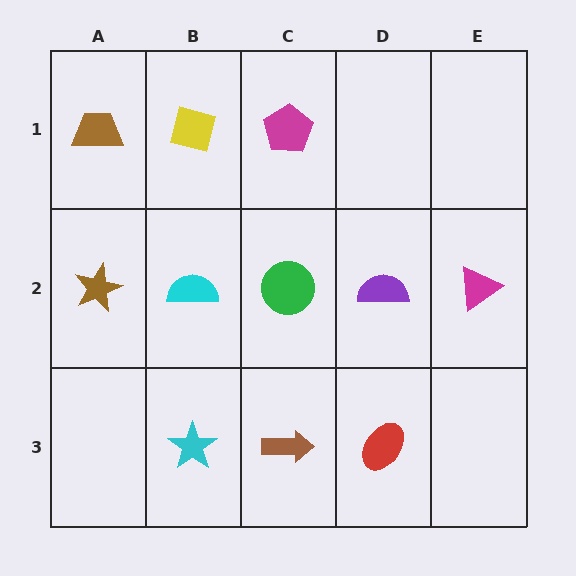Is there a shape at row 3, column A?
No, that cell is empty.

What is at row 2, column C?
A green circle.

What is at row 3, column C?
A brown arrow.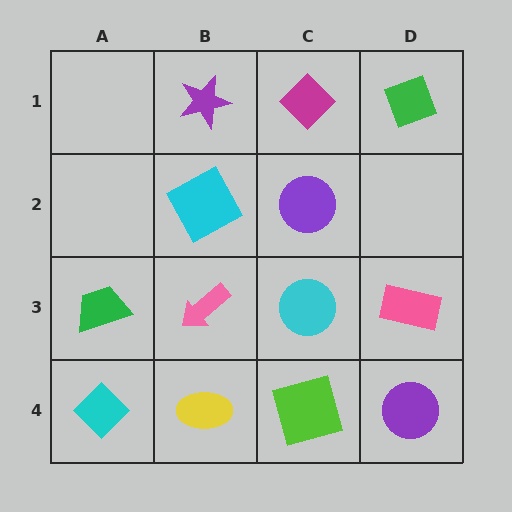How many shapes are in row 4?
4 shapes.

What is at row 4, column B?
A yellow ellipse.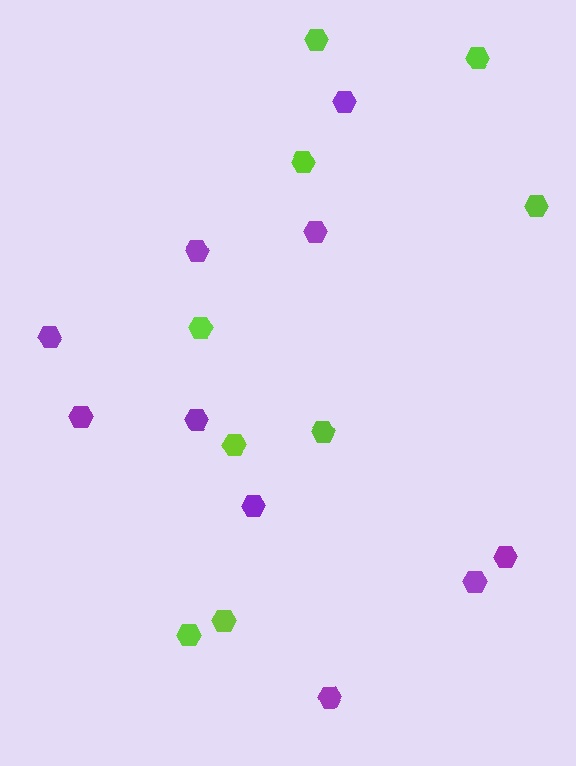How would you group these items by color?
There are 2 groups: one group of lime hexagons (9) and one group of purple hexagons (10).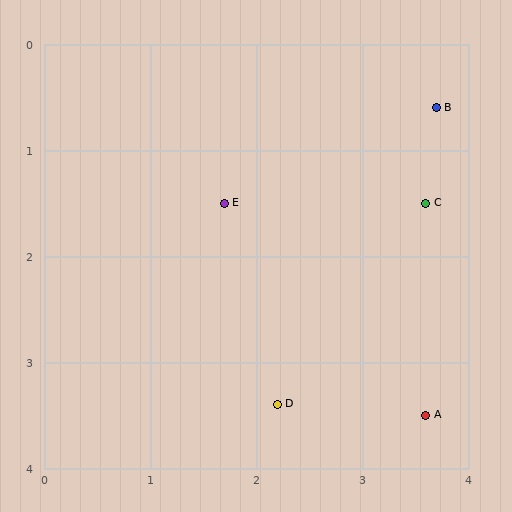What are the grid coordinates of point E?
Point E is at approximately (1.7, 1.5).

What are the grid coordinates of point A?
Point A is at approximately (3.6, 3.5).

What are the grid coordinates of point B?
Point B is at approximately (3.7, 0.6).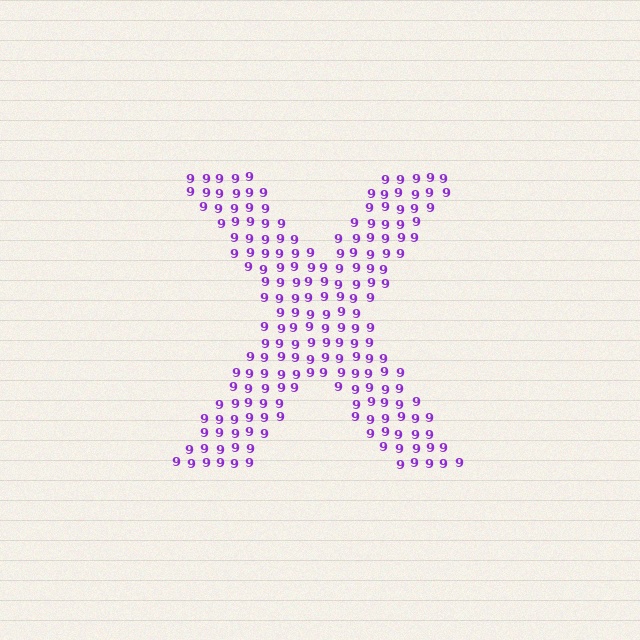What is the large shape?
The large shape is the letter X.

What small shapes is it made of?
It is made of small digit 9's.